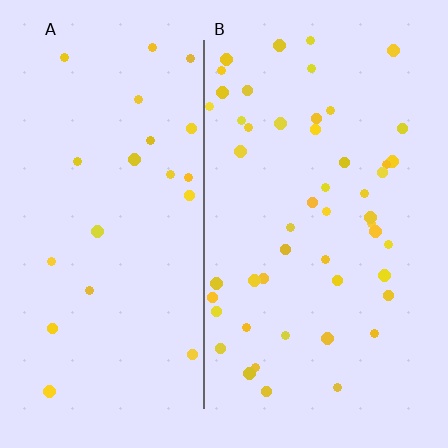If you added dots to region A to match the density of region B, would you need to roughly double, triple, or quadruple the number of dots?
Approximately double.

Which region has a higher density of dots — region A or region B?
B (the right).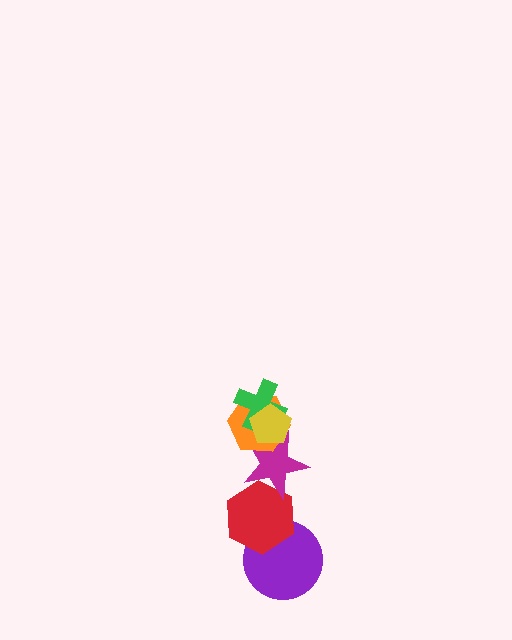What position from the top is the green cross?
The green cross is 2nd from the top.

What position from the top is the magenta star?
The magenta star is 4th from the top.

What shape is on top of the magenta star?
The orange hexagon is on top of the magenta star.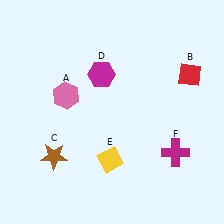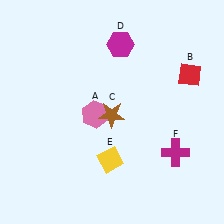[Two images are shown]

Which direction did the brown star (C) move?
The brown star (C) moved right.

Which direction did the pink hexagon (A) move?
The pink hexagon (A) moved right.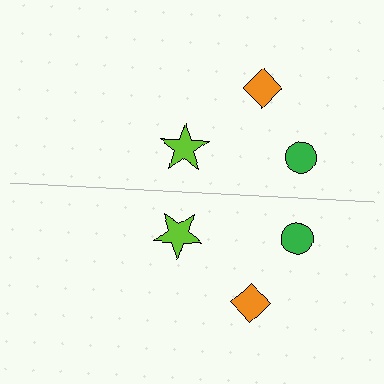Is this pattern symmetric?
Yes, this pattern has bilateral (reflection) symmetry.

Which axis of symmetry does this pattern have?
The pattern has a horizontal axis of symmetry running through the center of the image.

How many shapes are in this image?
There are 6 shapes in this image.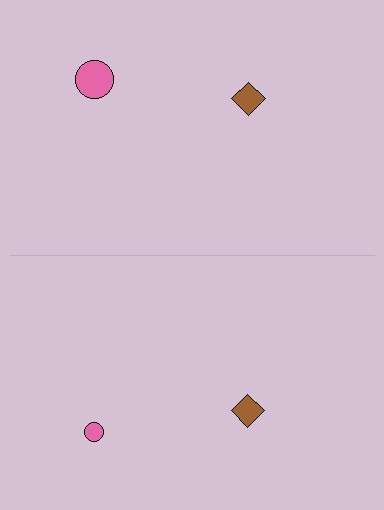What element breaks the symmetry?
The pink circle on the bottom side has a different size than its mirror counterpart.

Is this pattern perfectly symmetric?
No, the pattern is not perfectly symmetric. The pink circle on the bottom side has a different size than its mirror counterpart.